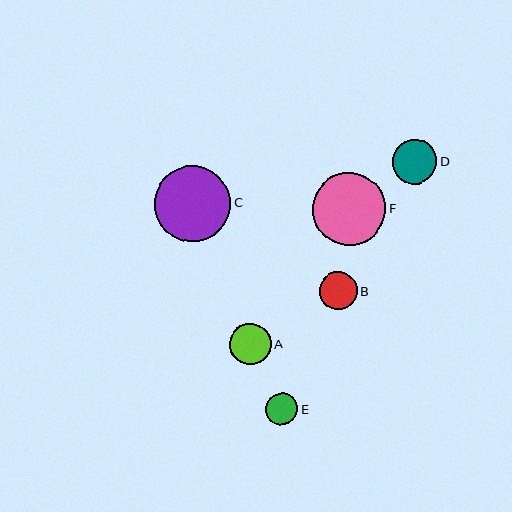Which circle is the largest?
Circle C is the largest with a size of approximately 76 pixels.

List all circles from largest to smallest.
From largest to smallest: C, F, D, A, B, E.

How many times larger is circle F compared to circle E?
Circle F is approximately 2.3 times the size of circle E.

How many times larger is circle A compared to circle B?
Circle A is approximately 1.1 times the size of circle B.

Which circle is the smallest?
Circle E is the smallest with a size of approximately 32 pixels.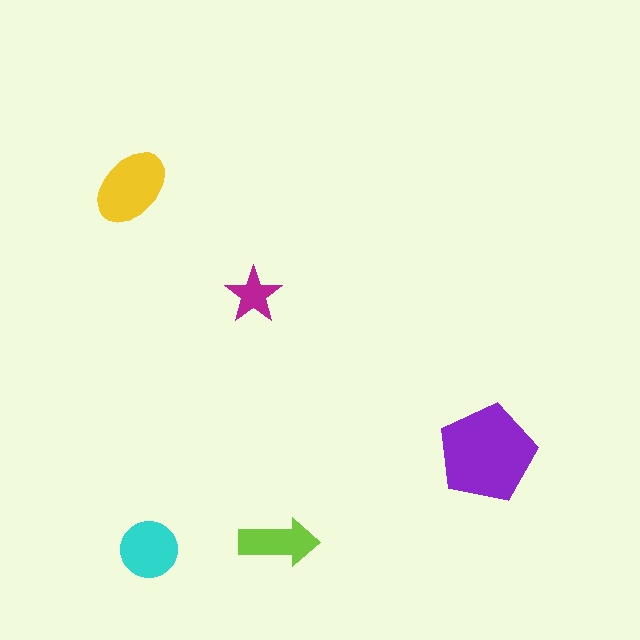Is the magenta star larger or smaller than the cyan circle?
Smaller.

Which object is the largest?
The purple pentagon.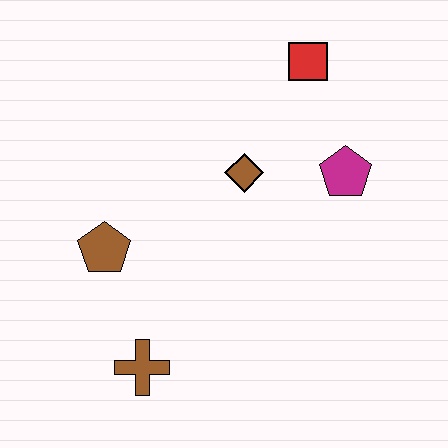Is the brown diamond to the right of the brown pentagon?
Yes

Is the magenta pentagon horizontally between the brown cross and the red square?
No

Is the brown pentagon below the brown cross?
No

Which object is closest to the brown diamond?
The magenta pentagon is closest to the brown diamond.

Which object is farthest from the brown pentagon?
The red square is farthest from the brown pentagon.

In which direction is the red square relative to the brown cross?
The red square is above the brown cross.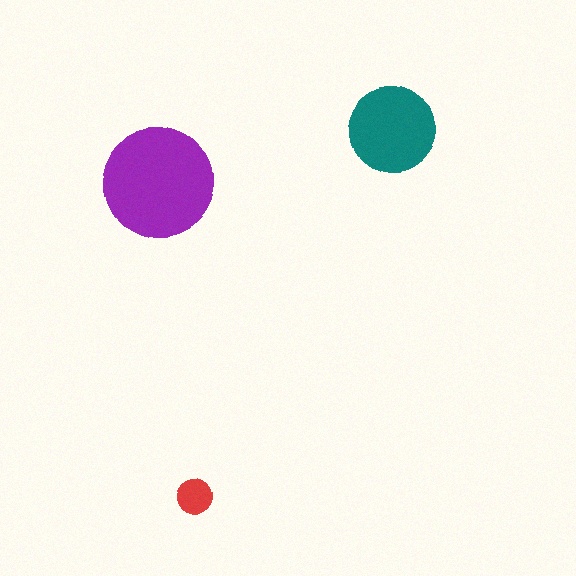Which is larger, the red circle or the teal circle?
The teal one.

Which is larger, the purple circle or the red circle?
The purple one.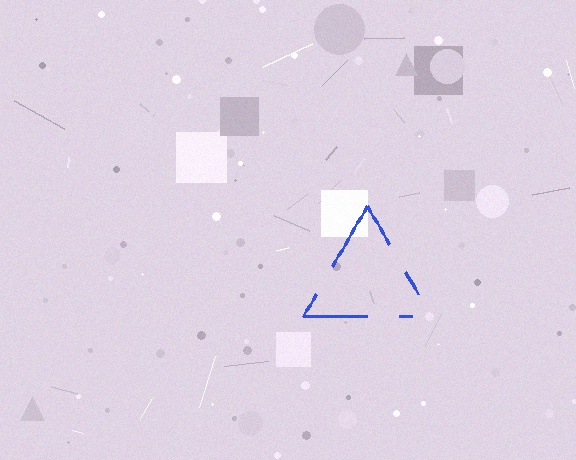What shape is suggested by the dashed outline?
The dashed outline suggests a triangle.